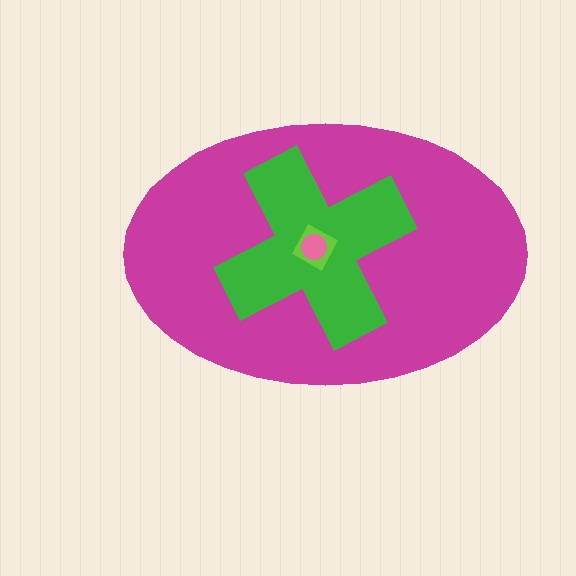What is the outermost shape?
The magenta ellipse.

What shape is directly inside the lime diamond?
The pink circle.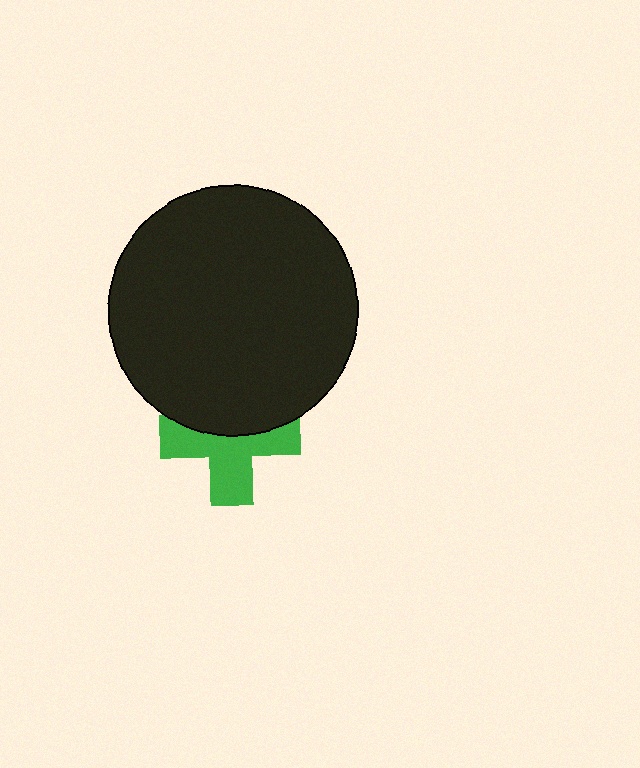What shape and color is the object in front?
The object in front is a black circle.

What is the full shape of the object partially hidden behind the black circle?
The partially hidden object is a green cross.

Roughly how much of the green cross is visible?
About half of it is visible (roughly 57%).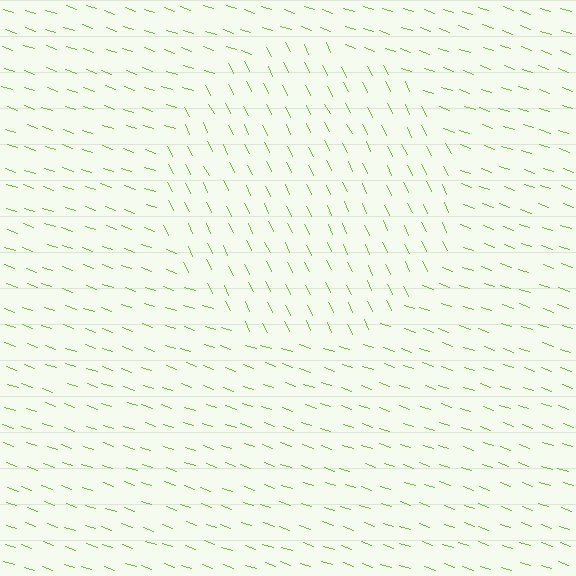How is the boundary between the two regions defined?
The boundary is defined purely by a change in line orientation (approximately 45 degrees difference). All lines are the same color and thickness.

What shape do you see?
I see a circle.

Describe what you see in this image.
The image is filled with small lime line segments. A circle region in the image has lines oriented differently from the surrounding lines, creating a visible texture boundary.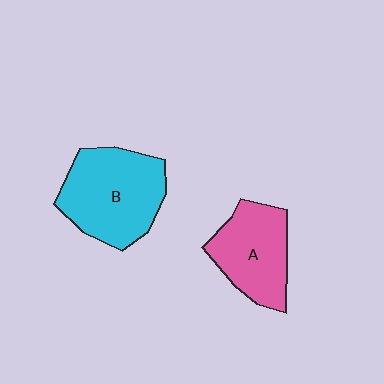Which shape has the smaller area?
Shape A (pink).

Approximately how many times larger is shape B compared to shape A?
Approximately 1.3 times.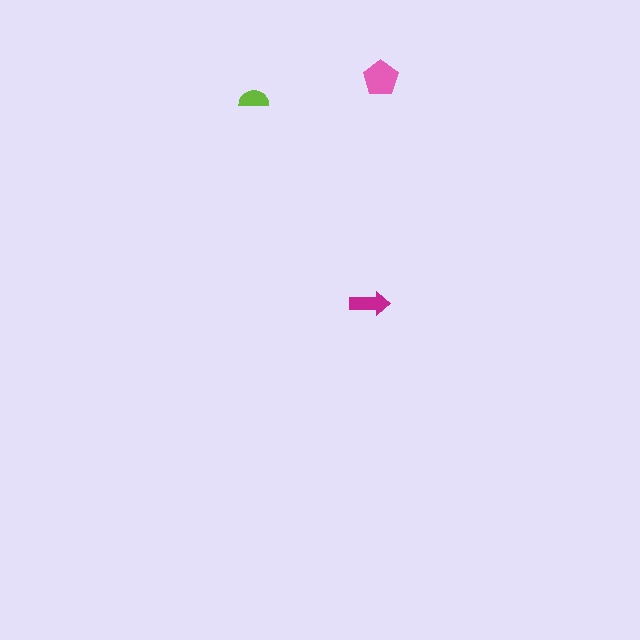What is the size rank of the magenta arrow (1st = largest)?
2nd.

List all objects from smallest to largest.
The lime semicircle, the magenta arrow, the pink pentagon.